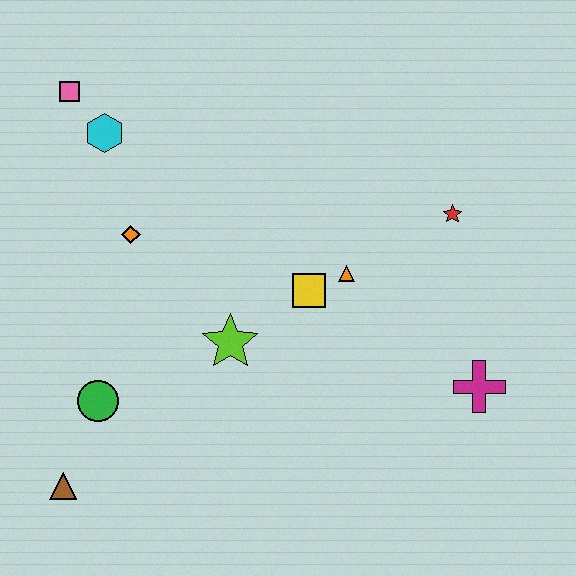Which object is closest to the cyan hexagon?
The pink square is closest to the cyan hexagon.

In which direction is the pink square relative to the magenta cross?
The pink square is to the left of the magenta cross.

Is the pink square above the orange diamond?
Yes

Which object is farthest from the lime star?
The pink square is farthest from the lime star.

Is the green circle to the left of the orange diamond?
Yes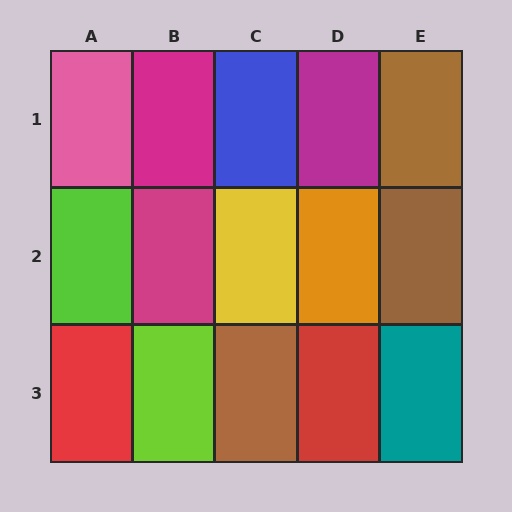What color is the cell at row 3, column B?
Lime.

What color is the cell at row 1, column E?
Brown.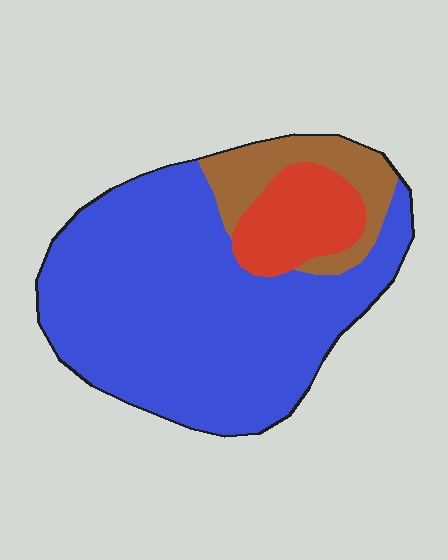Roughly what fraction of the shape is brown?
Brown covers around 15% of the shape.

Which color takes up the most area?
Blue, at roughly 75%.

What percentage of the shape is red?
Red takes up about one eighth (1/8) of the shape.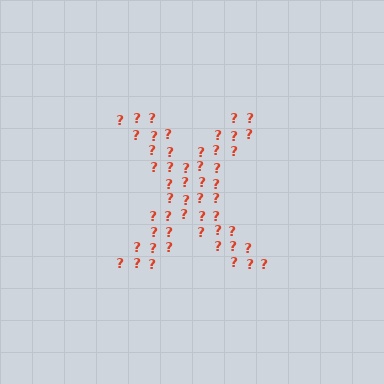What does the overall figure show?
The overall figure shows the letter X.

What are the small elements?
The small elements are question marks.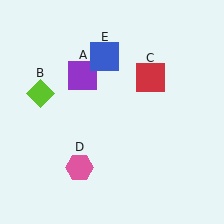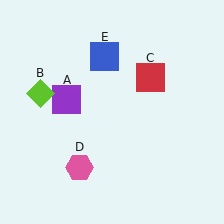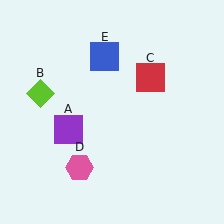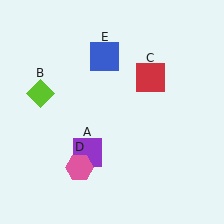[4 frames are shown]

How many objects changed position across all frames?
1 object changed position: purple square (object A).